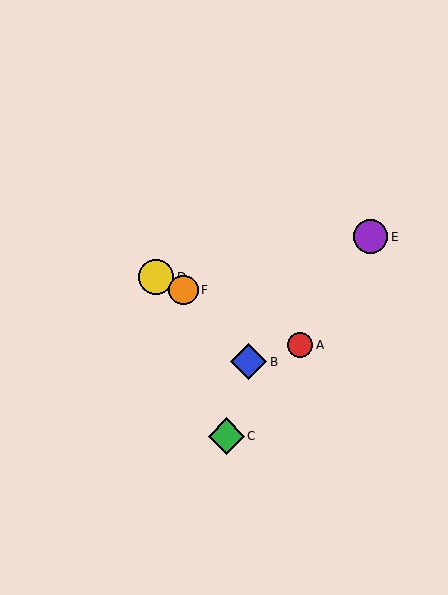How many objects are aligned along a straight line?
3 objects (A, D, F) are aligned along a straight line.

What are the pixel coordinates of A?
Object A is at (300, 345).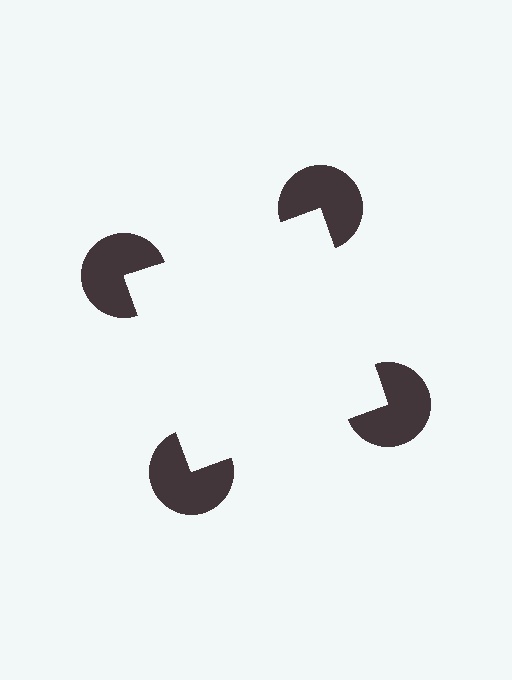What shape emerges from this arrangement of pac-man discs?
An illusory square — its edges are inferred from the aligned wedge cuts in the pac-man discs, not physically drawn.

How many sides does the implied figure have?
4 sides.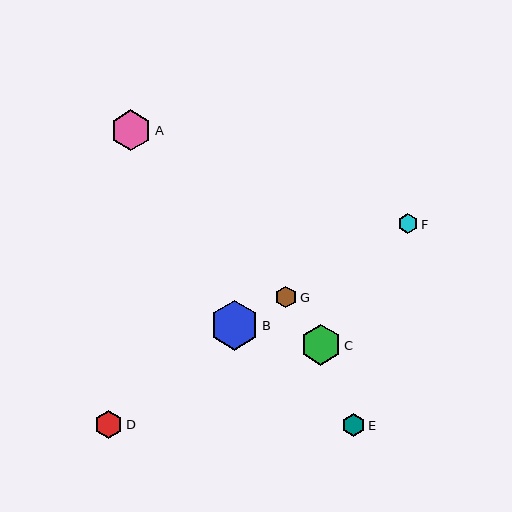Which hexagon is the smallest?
Hexagon F is the smallest with a size of approximately 20 pixels.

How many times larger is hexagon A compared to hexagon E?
Hexagon A is approximately 1.8 times the size of hexagon E.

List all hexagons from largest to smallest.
From largest to smallest: B, A, C, D, E, G, F.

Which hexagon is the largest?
Hexagon B is the largest with a size of approximately 50 pixels.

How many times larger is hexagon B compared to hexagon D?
Hexagon B is approximately 1.8 times the size of hexagon D.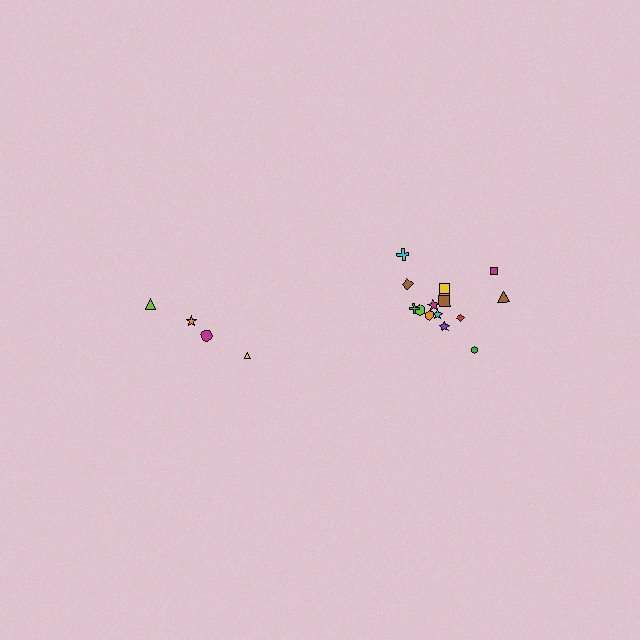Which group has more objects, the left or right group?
The right group.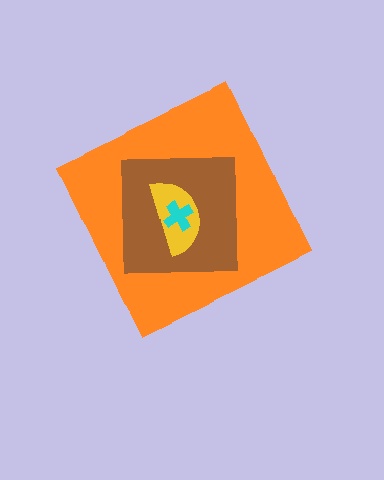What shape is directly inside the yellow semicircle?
The cyan cross.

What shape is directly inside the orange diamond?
The brown square.